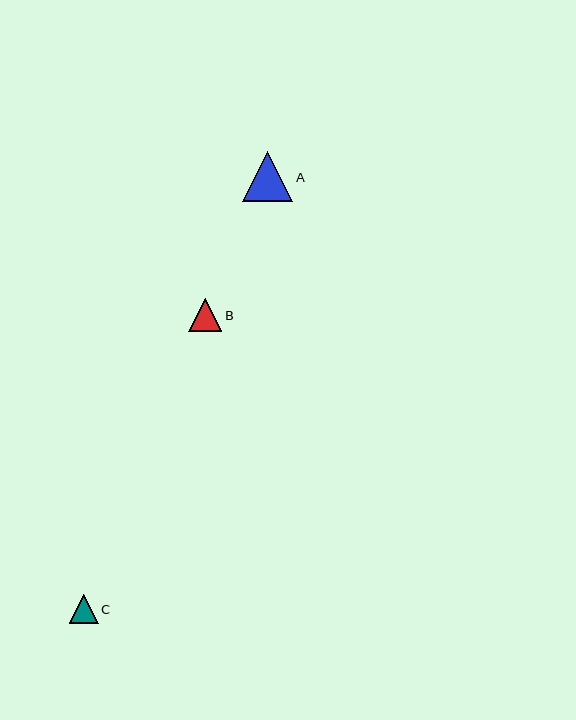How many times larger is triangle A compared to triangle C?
Triangle A is approximately 1.7 times the size of triangle C.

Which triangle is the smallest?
Triangle C is the smallest with a size of approximately 29 pixels.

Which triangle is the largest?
Triangle A is the largest with a size of approximately 50 pixels.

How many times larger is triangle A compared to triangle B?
Triangle A is approximately 1.5 times the size of triangle B.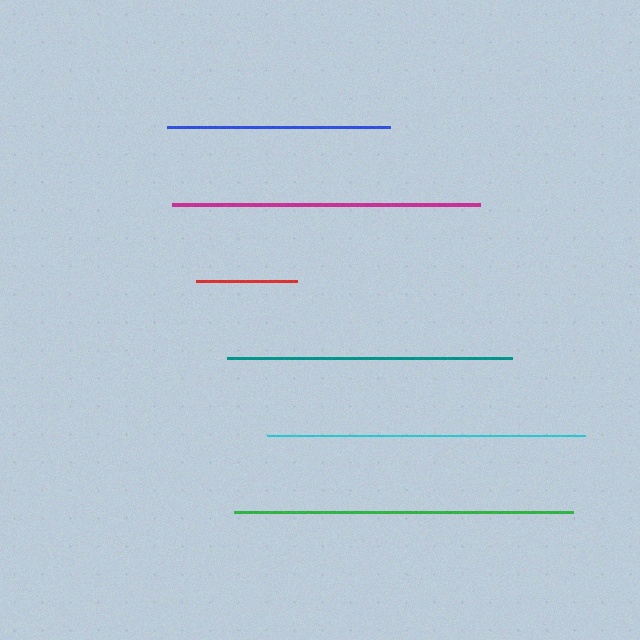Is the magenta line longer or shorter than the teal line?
The magenta line is longer than the teal line.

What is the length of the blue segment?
The blue segment is approximately 224 pixels long.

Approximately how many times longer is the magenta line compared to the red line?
The magenta line is approximately 3.1 times the length of the red line.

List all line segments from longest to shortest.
From longest to shortest: green, cyan, magenta, teal, blue, red.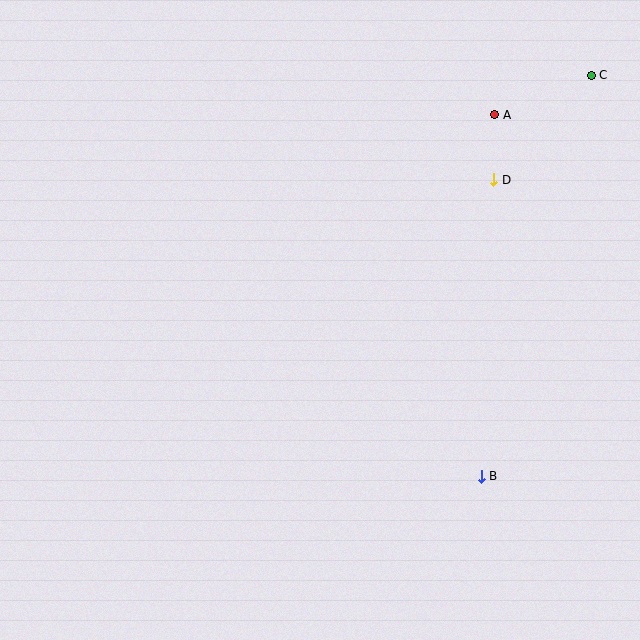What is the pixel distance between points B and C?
The distance between B and C is 416 pixels.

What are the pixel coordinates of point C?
Point C is at (591, 75).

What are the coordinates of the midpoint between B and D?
The midpoint between B and D is at (488, 328).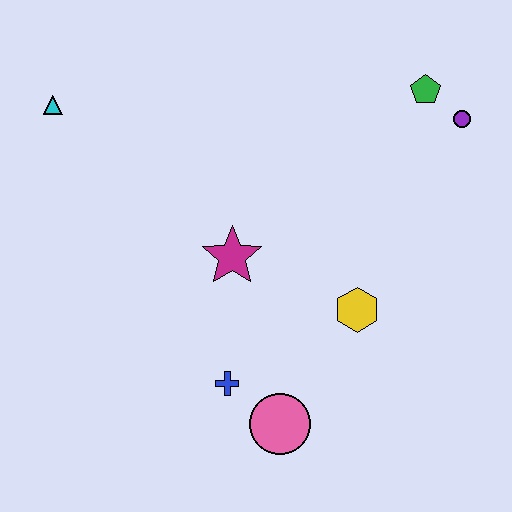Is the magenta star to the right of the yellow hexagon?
No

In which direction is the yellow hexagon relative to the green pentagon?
The yellow hexagon is below the green pentagon.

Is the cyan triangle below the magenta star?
No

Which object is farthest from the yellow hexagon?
The cyan triangle is farthest from the yellow hexagon.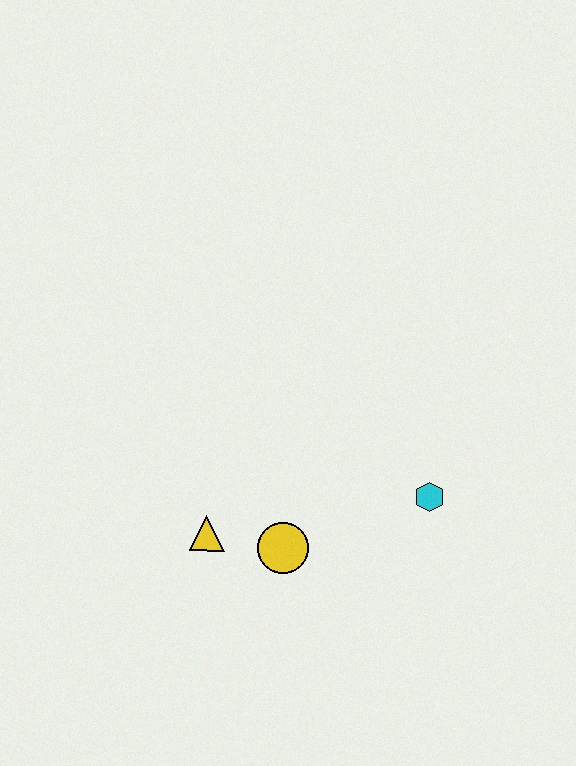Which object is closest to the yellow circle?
The yellow triangle is closest to the yellow circle.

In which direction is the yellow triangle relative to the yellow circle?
The yellow triangle is to the left of the yellow circle.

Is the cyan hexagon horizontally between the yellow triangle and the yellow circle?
No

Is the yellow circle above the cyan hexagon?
No